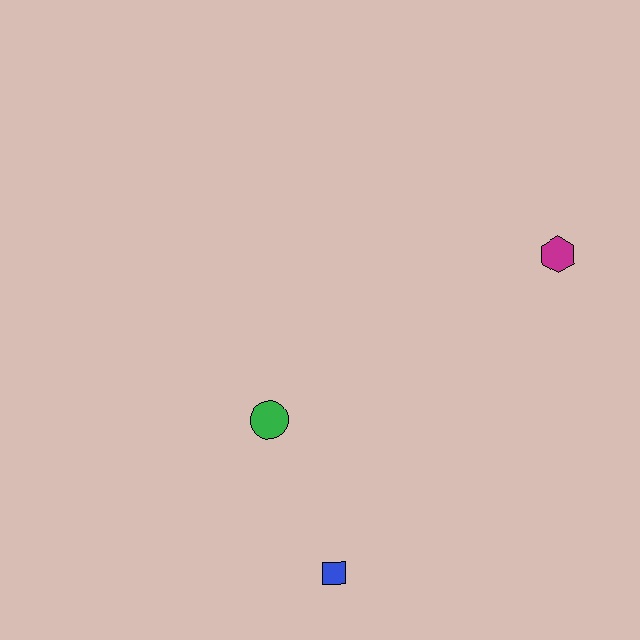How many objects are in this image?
There are 3 objects.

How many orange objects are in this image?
There are no orange objects.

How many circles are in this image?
There is 1 circle.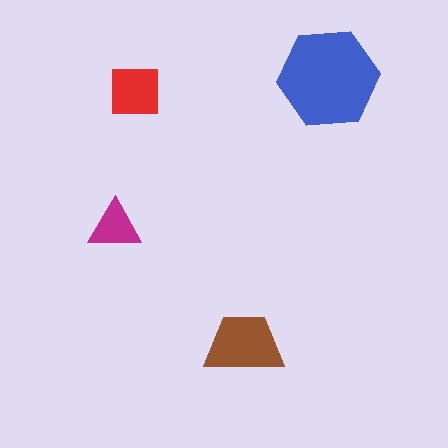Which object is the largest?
The blue hexagon.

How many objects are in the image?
There are 4 objects in the image.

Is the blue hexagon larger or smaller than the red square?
Larger.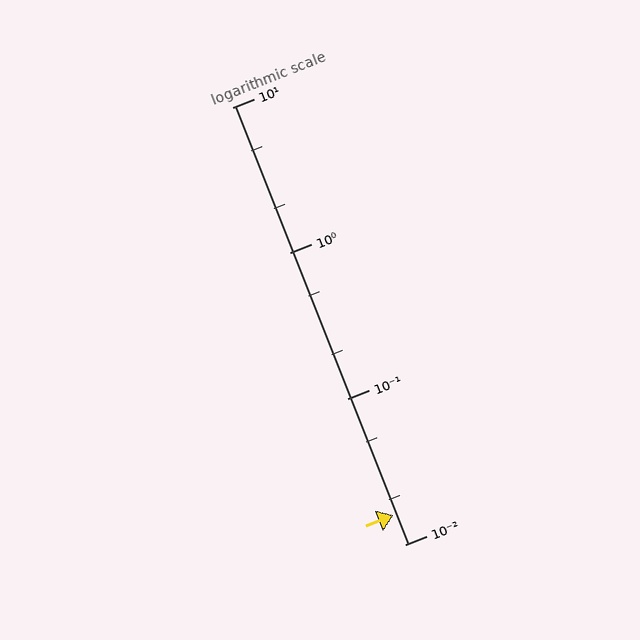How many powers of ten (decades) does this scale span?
The scale spans 3 decades, from 0.01 to 10.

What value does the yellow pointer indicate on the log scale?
The pointer indicates approximately 0.016.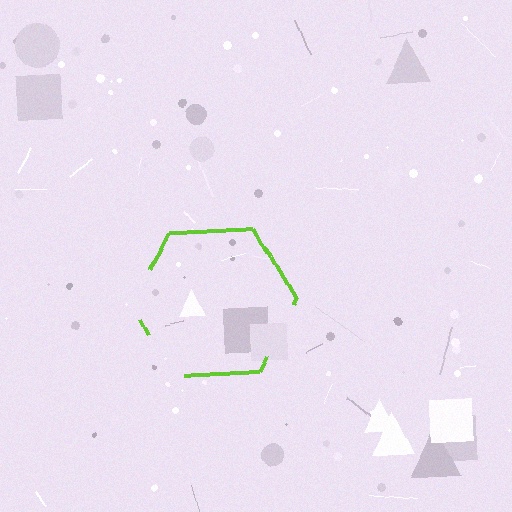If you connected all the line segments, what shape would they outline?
They would outline a hexagon.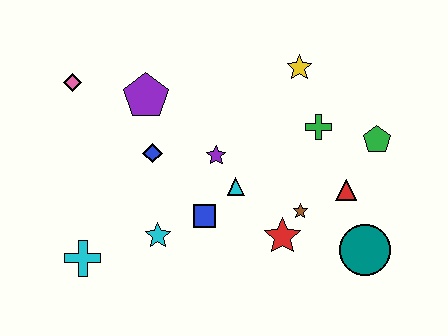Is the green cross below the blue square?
No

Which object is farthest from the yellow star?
The cyan cross is farthest from the yellow star.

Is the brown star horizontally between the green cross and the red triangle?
No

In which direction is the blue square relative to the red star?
The blue square is to the left of the red star.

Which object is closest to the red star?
The brown star is closest to the red star.